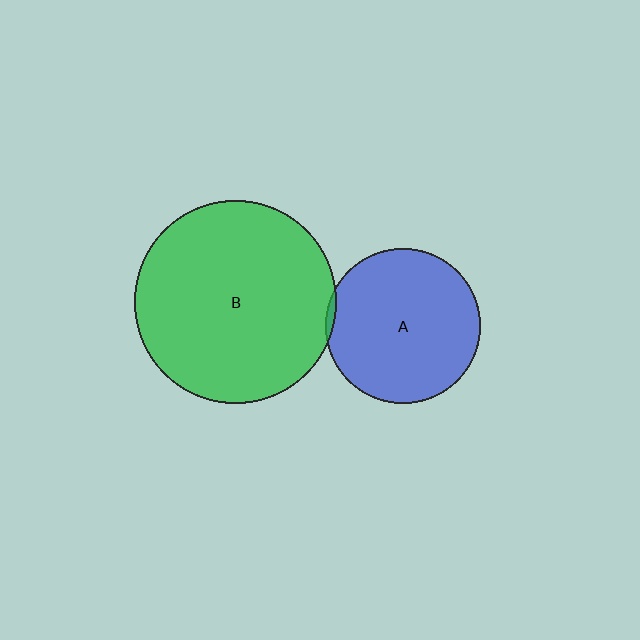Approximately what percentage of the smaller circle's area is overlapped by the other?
Approximately 5%.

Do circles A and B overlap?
Yes.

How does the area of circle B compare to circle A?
Approximately 1.7 times.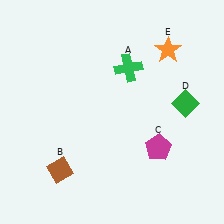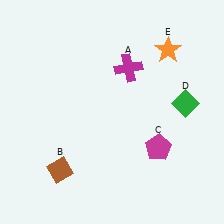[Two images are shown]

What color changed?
The cross (A) changed from green in Image 1 to magenta in Image 2.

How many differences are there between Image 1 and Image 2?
There is 1 difference between the two images.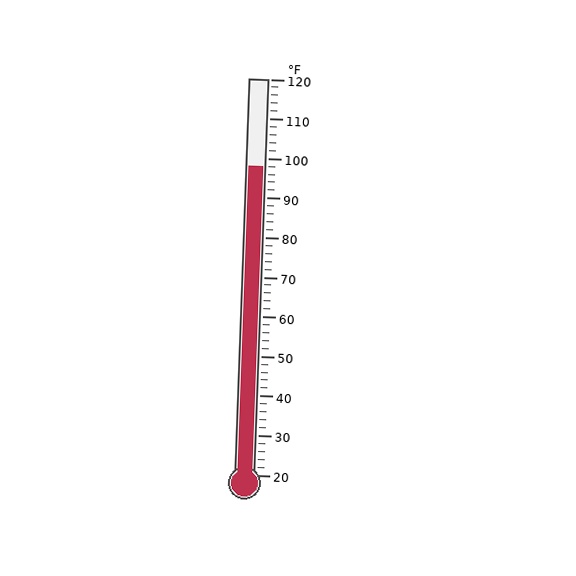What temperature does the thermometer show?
The thermometer shows approximately 98°F.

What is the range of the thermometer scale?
The thermometer scale ranges from 20°F to 120°F.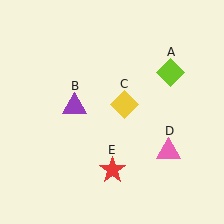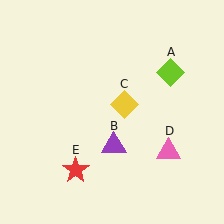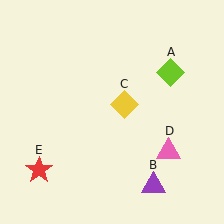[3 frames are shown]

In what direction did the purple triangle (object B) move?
The purple triangle (object B) moved down and to the right.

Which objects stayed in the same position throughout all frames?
Lime diamond (object A) and yellow diamond (object C) and pink triangle (object D) remained stationary.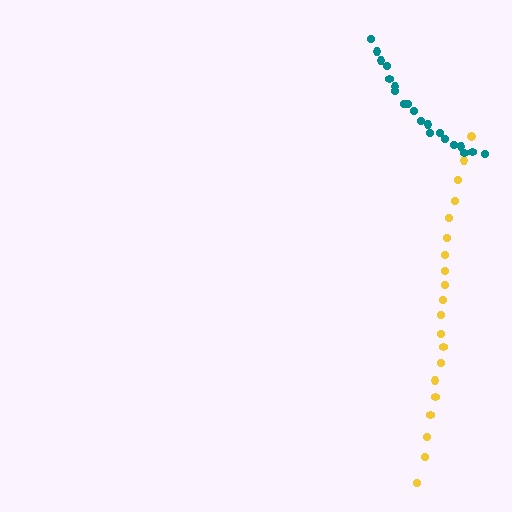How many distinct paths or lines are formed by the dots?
There are 2 distinct paths.